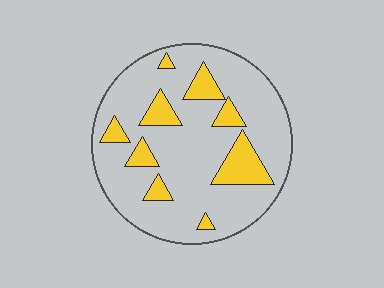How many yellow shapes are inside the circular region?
9.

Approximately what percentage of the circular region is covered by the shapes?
Approximately 20%.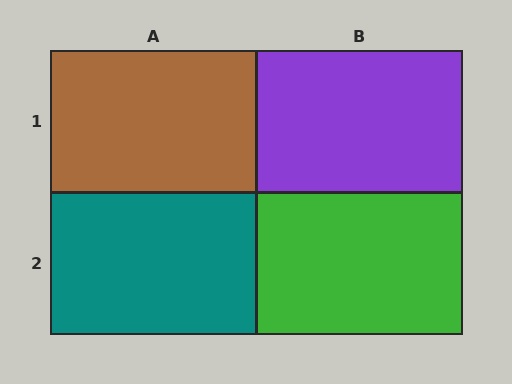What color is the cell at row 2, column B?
Green.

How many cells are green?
1 cell is green.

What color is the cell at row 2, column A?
Teal.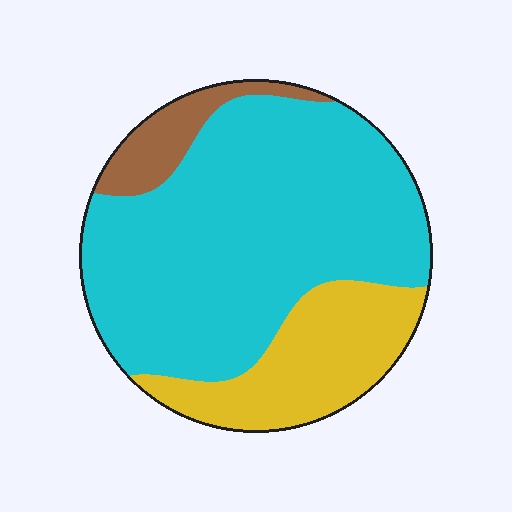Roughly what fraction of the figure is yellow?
Yellow covers roughly 25% of the figure.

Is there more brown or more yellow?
Yellow.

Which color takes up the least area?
Brown, at roughly 10%.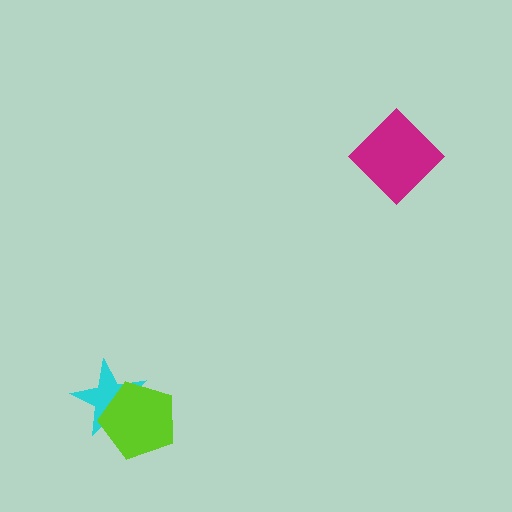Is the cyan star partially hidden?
Yes, it is partially covered by another shape.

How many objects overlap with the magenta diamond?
0 objects overlap with the magenta diamond.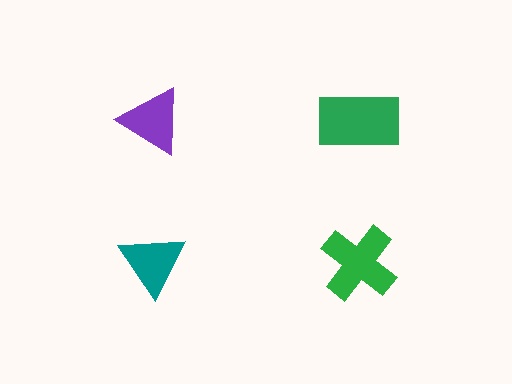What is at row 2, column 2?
A green cross.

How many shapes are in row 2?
2 shapes.